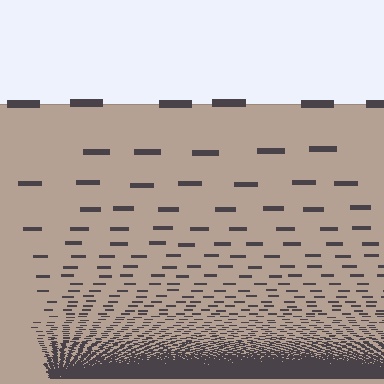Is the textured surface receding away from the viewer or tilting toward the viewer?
The surface appears to tilt toward the viewer. Texture elements get larger and sparser toward the top.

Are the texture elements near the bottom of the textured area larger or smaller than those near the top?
Smaller. The gradient is inverted — elements near the bottom are smaller and denser.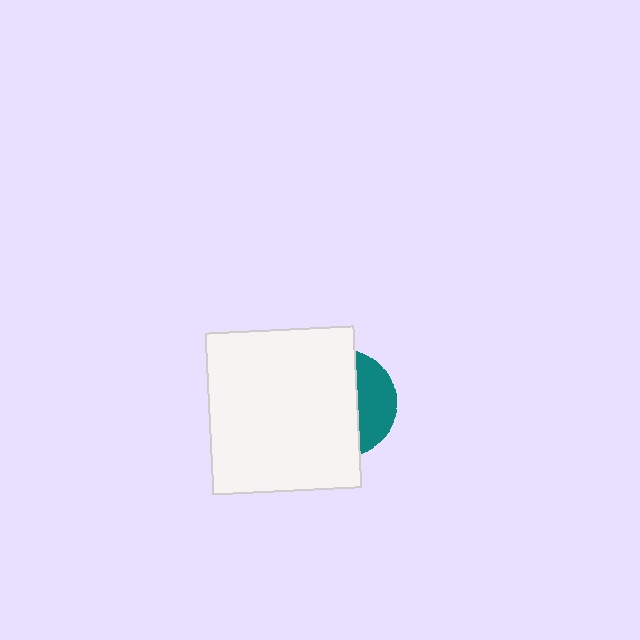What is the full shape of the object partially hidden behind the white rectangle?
The partially hidden object is a teal circle.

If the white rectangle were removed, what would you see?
You would see the complete teal circle.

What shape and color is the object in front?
The object in front is a white rectangle.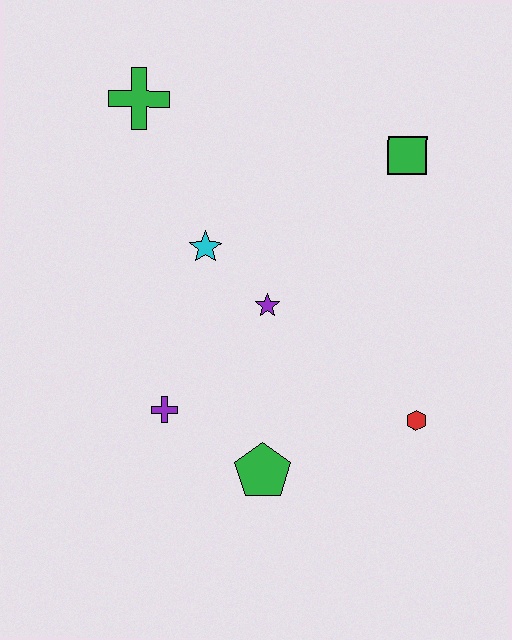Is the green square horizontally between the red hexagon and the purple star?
Yes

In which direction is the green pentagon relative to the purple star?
The green pentagon is below the purple star.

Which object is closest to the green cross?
The cyan star is closest to the green cross.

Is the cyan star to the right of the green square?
No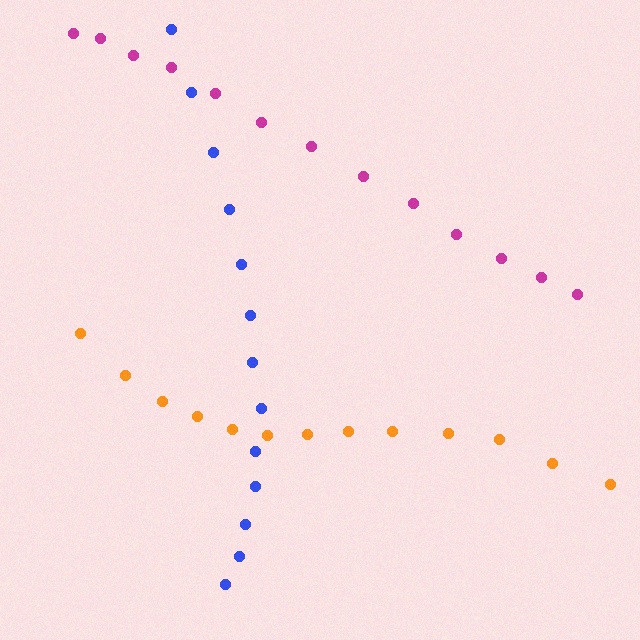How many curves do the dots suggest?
There are 3 distinct paths.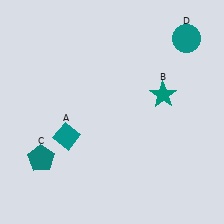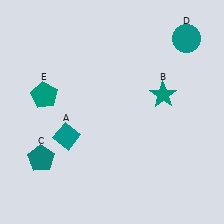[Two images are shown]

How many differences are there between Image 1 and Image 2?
There is 1 difference between the two images.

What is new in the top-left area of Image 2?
A teal pentagon (E) was added in the top-left area of Image 2.